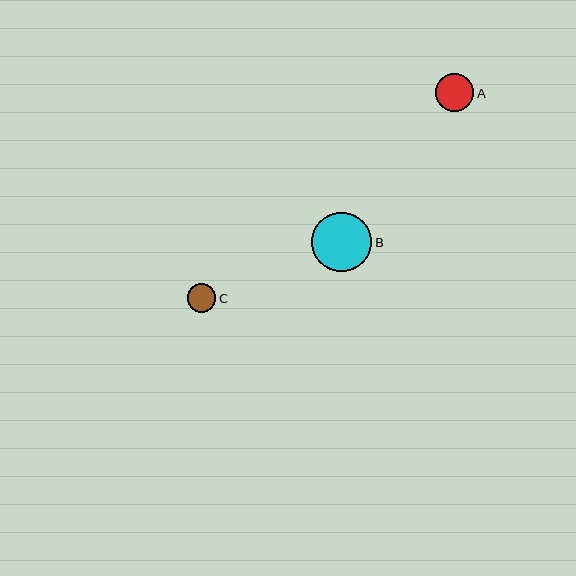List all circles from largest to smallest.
From largest to smallest: B, A, C.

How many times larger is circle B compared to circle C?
Circle B is approximately 2.1 times the size of circle C.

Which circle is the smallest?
Circle C is the smallest with a size of approximately 29 pixels.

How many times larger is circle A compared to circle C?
Circle A is approximately 1.3 times the size of circle C.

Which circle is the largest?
Circle B is the largest with a size of approximately 60 pixels.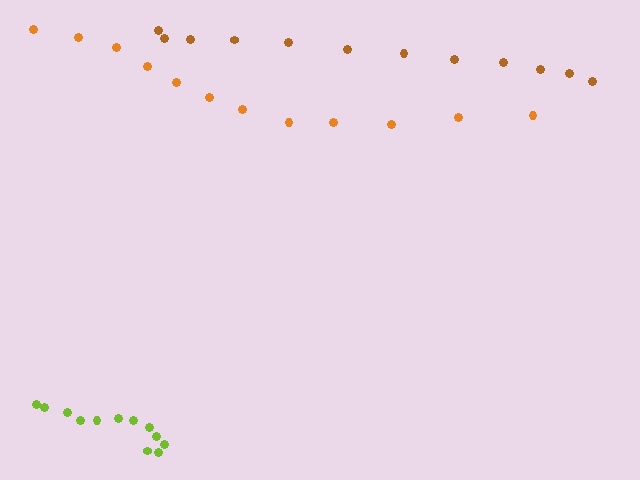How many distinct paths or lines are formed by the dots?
There are 3 distinct paths.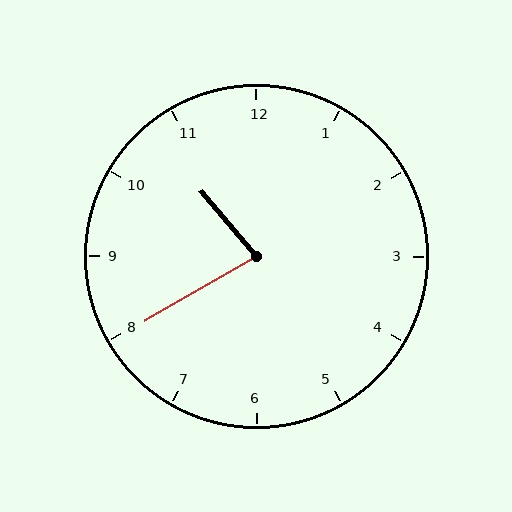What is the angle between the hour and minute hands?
Approximately 80 degrees.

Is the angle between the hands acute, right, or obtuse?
It is acute.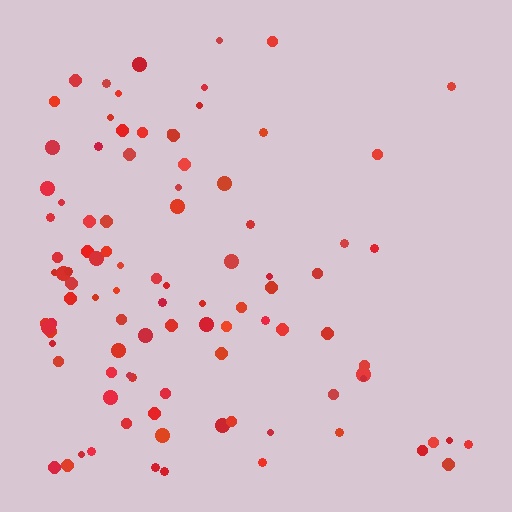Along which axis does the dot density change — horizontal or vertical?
Horizontal.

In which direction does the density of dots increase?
From right to left, with the left side densest.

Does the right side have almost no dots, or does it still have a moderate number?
Still a moderate number, just noticeably fewer than the left.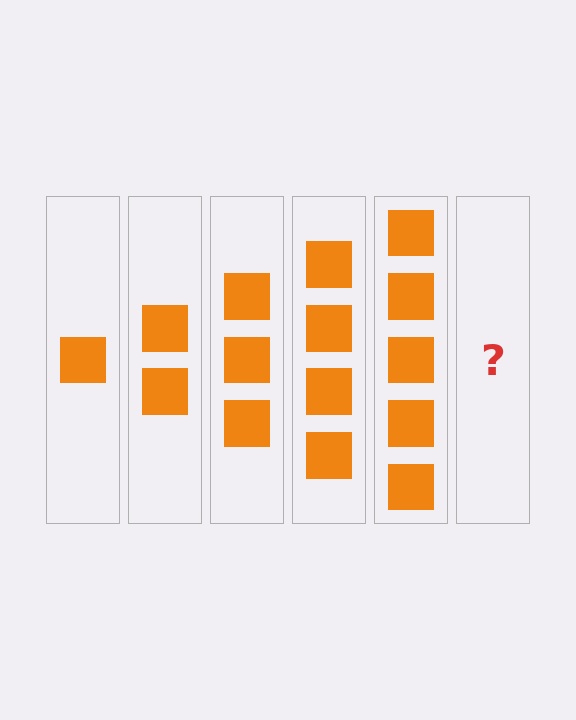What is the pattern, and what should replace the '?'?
The pattern is that each step adds one more square. The '?' should be 6 squares.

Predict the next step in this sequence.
The next step is 6 squares.